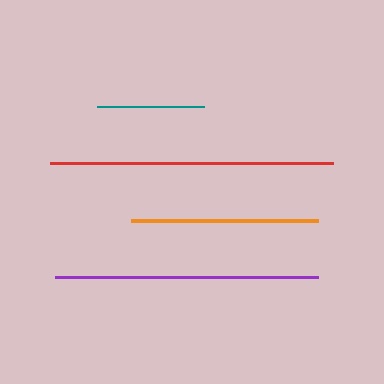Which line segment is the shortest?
The teal line is the shortest at approximately 107 pixels.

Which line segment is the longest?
The red line is the longest at approximately 283 pixels.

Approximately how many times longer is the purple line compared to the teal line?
The purple line is approximately 2.5 times the length of the teal line.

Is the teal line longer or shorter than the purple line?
The purple line is longer than the teal line.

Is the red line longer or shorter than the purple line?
The red line is longer than the purple line.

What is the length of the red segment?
The red segment is approximately 283 pixels long.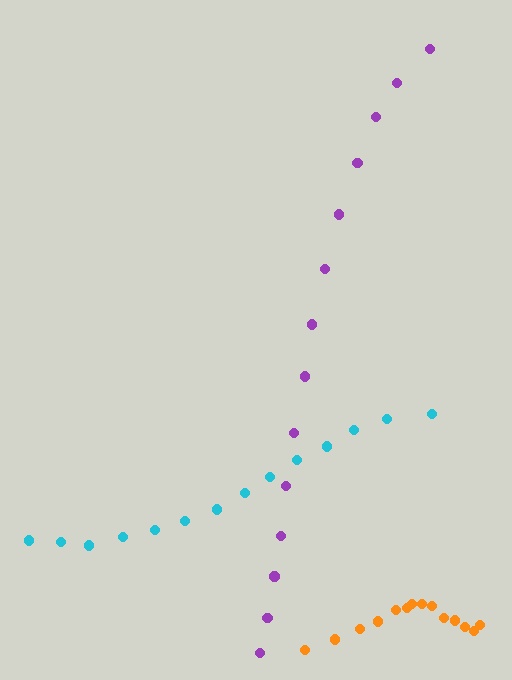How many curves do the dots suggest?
There are 3 distinct paths.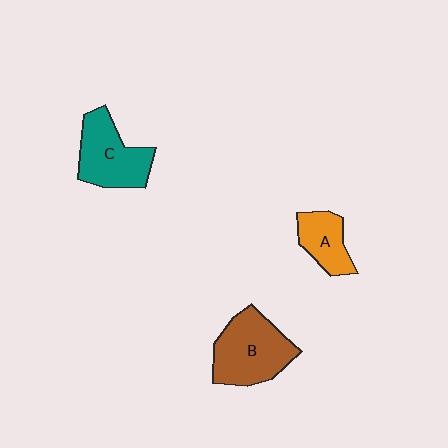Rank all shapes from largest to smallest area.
From largest to smallest: B (brown), C (teal), A (orange).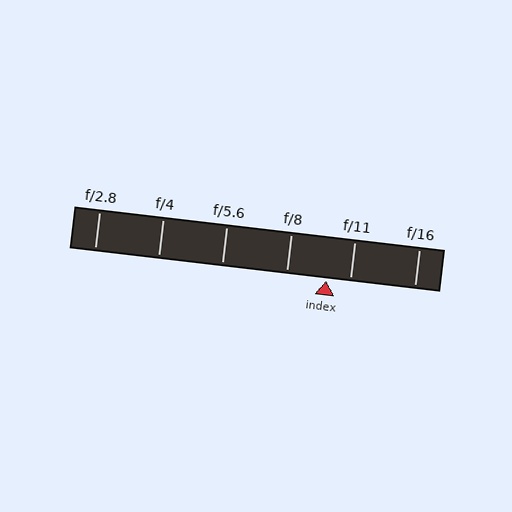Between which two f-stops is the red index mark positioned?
The index mark is between f/8 and f/11.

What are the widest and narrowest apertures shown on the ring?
The widest aperture shown is f/2.8 and the narrowest is f/16.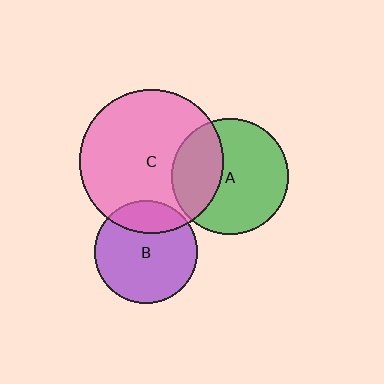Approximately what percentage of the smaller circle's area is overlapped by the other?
Approximately 20%.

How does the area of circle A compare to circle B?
Approximately 1.3 times.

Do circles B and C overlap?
Yes.